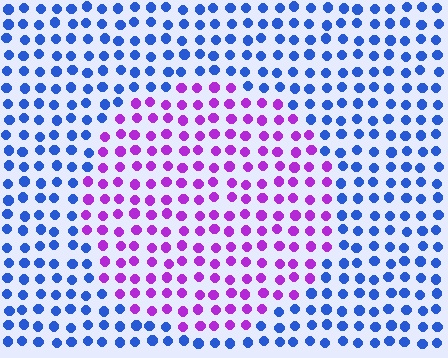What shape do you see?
I see a circle.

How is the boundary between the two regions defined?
The boundary is defined purely by a slight shift in hue (about 66 degrees). Spacing, size, and orientation are identical on both sides.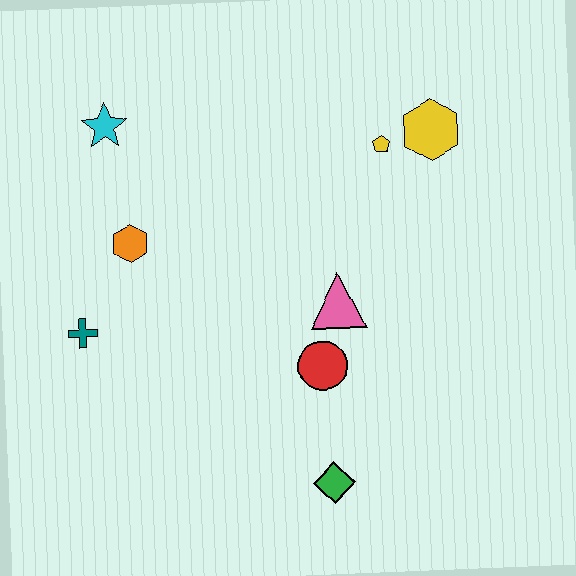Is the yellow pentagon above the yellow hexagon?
No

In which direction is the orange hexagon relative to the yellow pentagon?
The orange hexagon is to the left of the yellow pentagon.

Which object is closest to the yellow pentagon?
The yellow hexagon is closest to the yellow pentagon.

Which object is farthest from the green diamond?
The cyan star is farthest from the green diamond.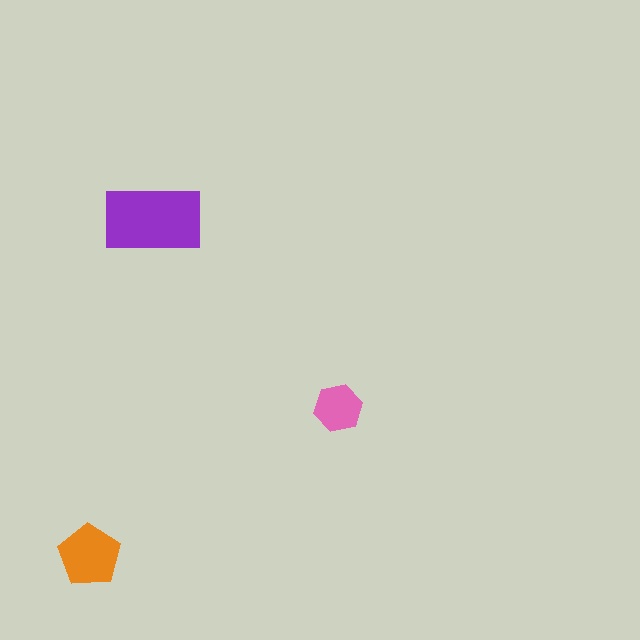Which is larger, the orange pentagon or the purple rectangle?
The purple rectangle.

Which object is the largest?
The purple rectangle.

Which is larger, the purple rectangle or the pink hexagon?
The purple rectangle.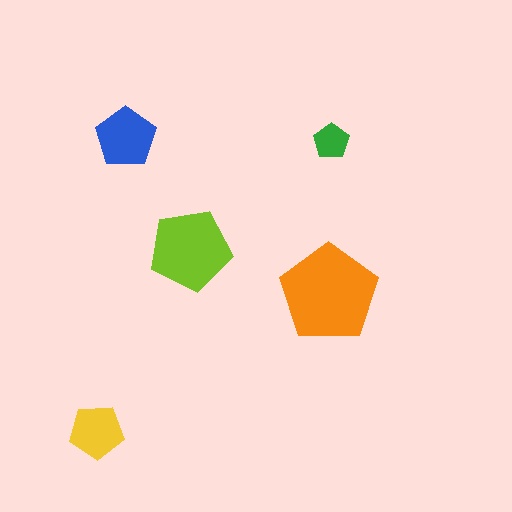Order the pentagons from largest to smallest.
the orange one, the lime one, the blue one, the yellow one, the green one.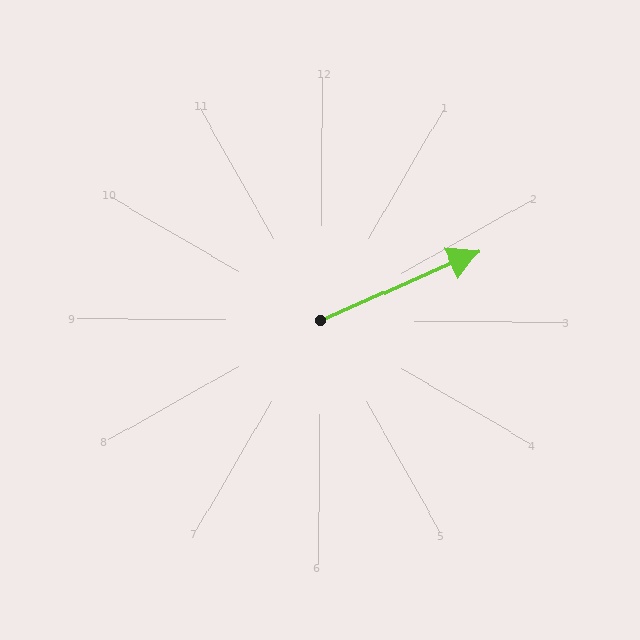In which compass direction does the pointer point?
Northeast.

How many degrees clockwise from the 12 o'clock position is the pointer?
Approximately 66 degrees.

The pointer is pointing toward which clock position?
Roughly 2 o'clock.